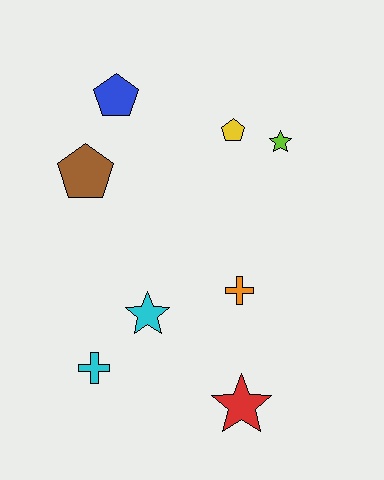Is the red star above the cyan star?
No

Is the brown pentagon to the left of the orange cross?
Yes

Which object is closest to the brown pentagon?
The blue pentagon is closest to the brown pentagon.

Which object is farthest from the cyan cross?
The lime star is farthest from the cyan cross.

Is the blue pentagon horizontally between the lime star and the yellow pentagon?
No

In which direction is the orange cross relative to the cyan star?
The orange cross is to the right of the cyan star.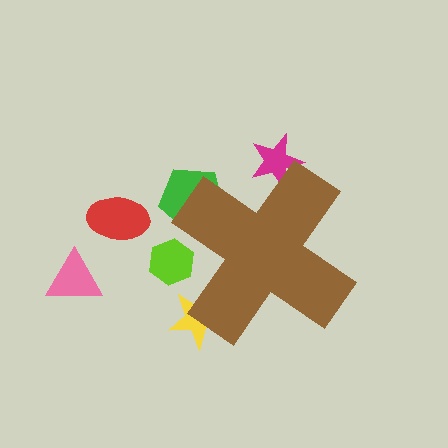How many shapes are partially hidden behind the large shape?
4 shapes are partially hidden.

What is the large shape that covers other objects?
A brown cross.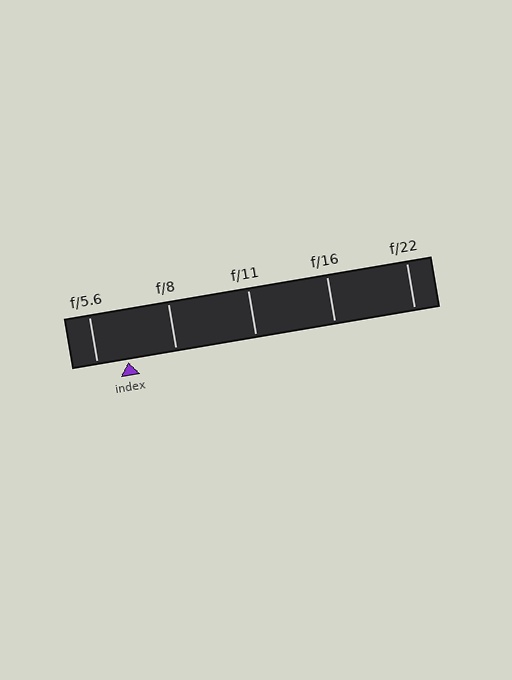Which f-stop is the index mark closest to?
The index mark is closest to f/5.6.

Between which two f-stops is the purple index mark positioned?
The index mark is between f/5.6 and f/8.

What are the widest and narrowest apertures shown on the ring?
The widest aperture shown is f/5.6 and the narrowest is f/22.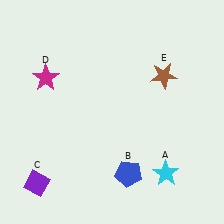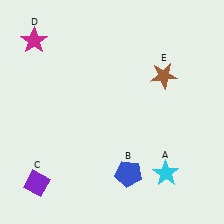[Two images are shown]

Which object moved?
The magenta star (D) moved up.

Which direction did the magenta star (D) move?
The magenta star (D) moved up.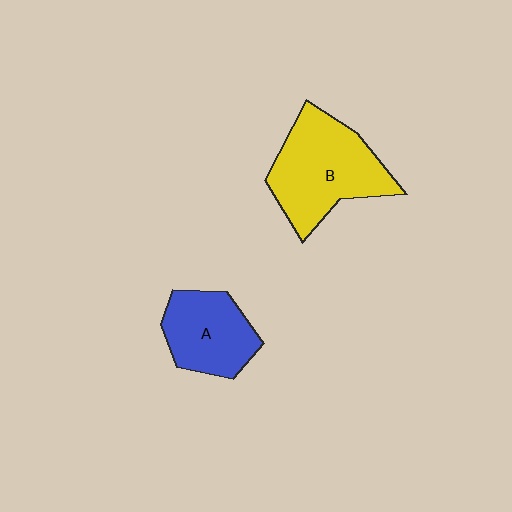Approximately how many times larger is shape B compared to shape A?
Approximately 1.4 times.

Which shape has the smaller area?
Shape A (blue).